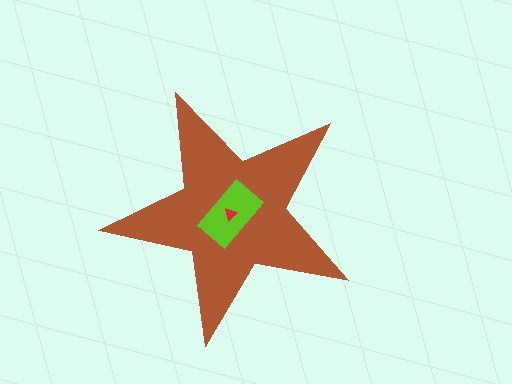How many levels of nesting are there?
3.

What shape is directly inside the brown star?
The lime rectangle.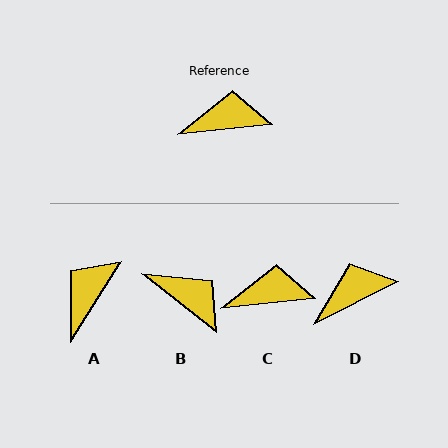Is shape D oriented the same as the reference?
No, it is off by about 21 degrees.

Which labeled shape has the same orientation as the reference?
C.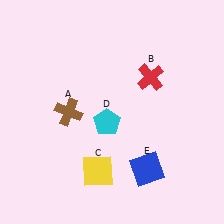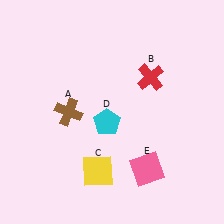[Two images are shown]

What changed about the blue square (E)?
In Image 1, E is blue. In Image 2, it changed to pink.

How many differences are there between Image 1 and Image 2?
There is 1 difference between the two images.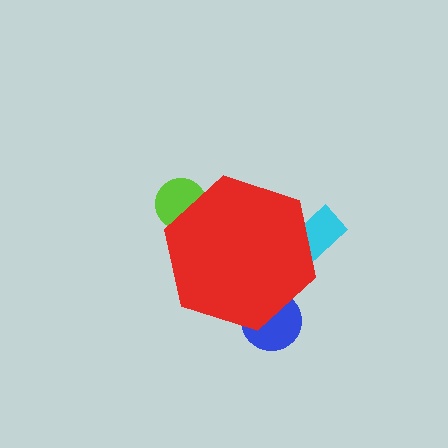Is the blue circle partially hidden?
Yes, the blue circle is partially hidden behind the red hexagon.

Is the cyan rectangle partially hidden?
Yes, the cyan rectangle is partially hidden behind the red hexagon.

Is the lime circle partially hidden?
Yes, the lime circle is partially hidden behind the red hexagon.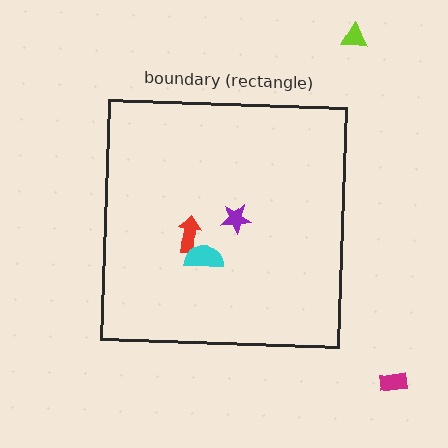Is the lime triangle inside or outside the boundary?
Outside.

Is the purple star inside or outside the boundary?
Inside.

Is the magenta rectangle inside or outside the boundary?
Outside.